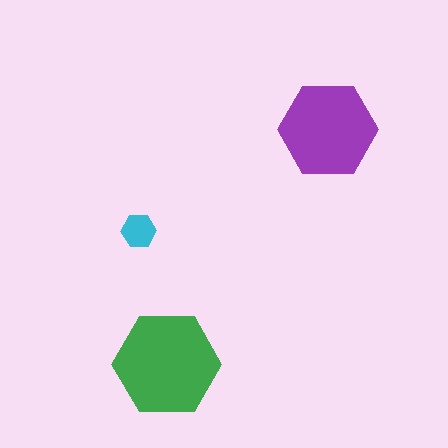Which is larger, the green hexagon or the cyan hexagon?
The green one.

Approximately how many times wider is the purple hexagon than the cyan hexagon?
About 3 times wider.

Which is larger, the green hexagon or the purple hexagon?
The green one.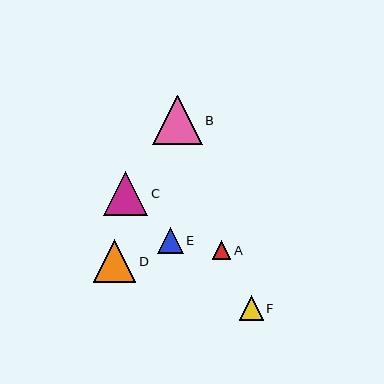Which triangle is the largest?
Triangle B is the largest with a size of approximately 49 pixels.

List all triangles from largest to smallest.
From largest to smallest: B, C, D, E, F, A.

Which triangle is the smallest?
Triangle A is the smallest with a size of approximately 19 pixels.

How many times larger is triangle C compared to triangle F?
Triangle C is approximately 1.8 times the size of triangle F.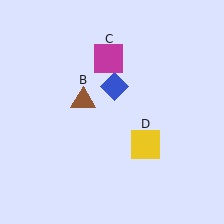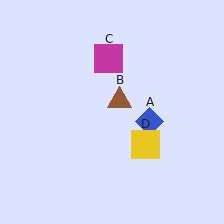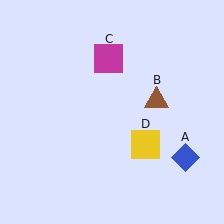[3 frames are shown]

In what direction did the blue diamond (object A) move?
The blue diamond (object A) moved down and to the right.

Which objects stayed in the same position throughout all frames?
Magenta square (object C) and yellow square (object D) remained stationary.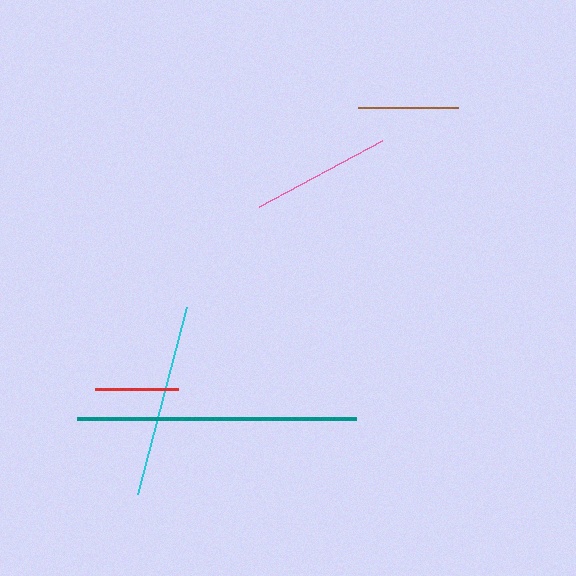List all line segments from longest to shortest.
From longest to shortest: teal, cyan, pink, brown, red.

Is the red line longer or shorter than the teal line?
The teal line is longer than the red line.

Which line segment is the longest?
The teal line is the longest at approximately 279 pixels.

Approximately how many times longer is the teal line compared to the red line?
The teal line is approximately 3.4 times the length of the red line.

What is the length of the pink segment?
The pink segment is approximately 140 pixels long.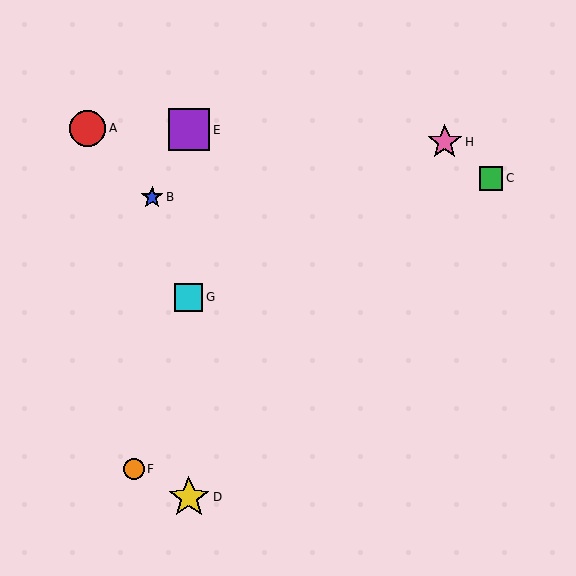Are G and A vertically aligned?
No, G is at x≈189 and A is at x≈88.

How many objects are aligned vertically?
3 objects (D, E, G) are aligned vertically.